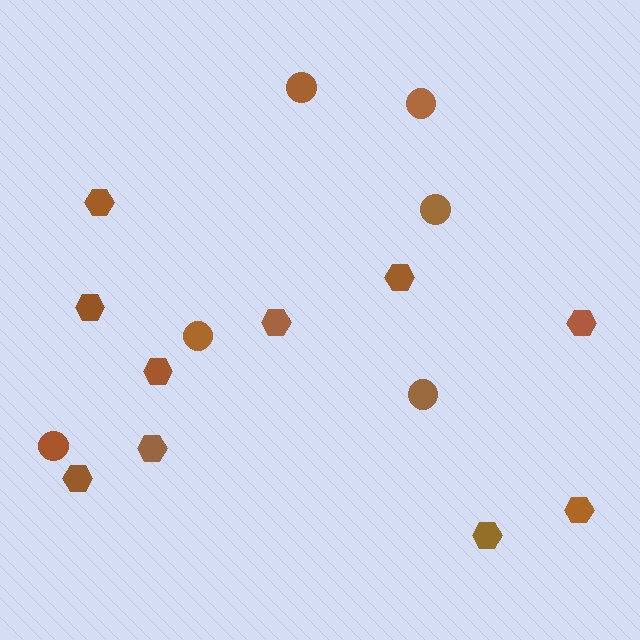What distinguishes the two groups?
There are 2 groups: one group of hexagons (10) and one group of circles (6).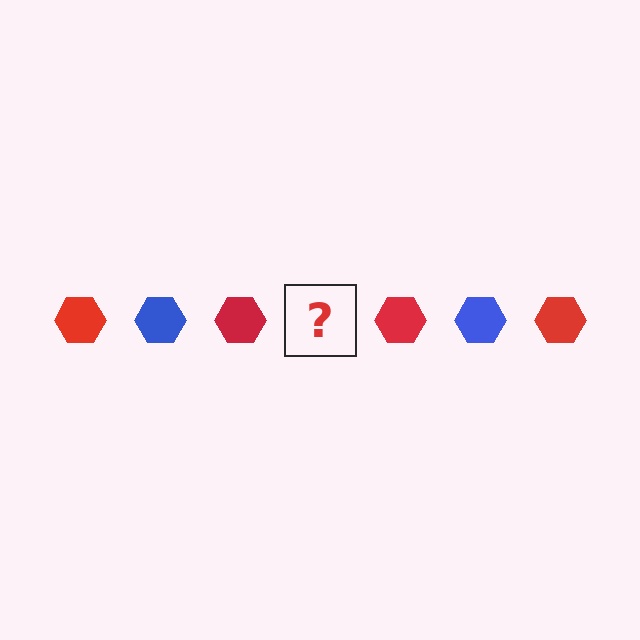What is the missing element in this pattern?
The missing element is a blue hexagon.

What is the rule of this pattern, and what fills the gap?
The rule is that the pattern cycles through red, blue hexagons. The gap should be filled with a blue hexagon.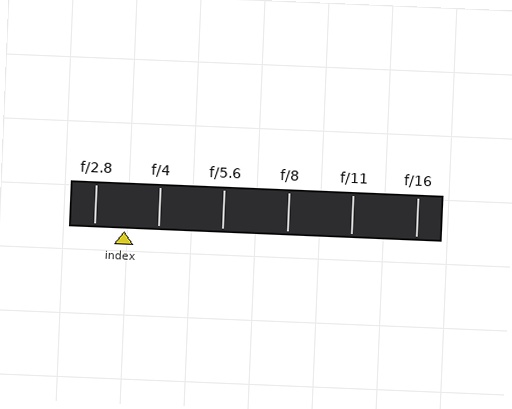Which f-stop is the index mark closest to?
The index mark is closest to f/2.8.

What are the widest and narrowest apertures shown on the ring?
The widest aperture shown is f/2.8 and the narrowest is f/16.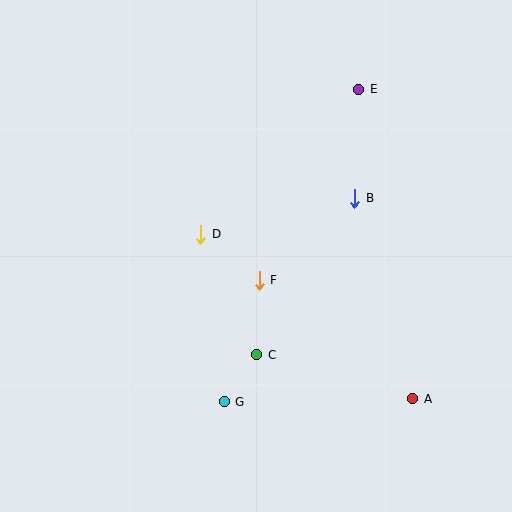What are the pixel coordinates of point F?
Point F is at (259, 280).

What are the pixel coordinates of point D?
Point D is at (201, 234).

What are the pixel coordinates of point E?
Point E is at (359, 89).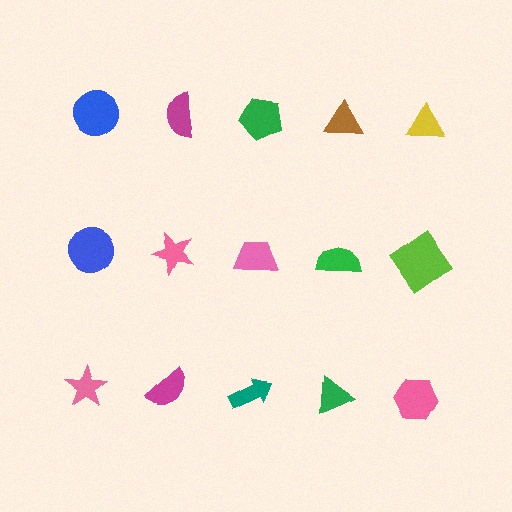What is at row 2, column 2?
A pink star.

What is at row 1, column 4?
A brown triangle.